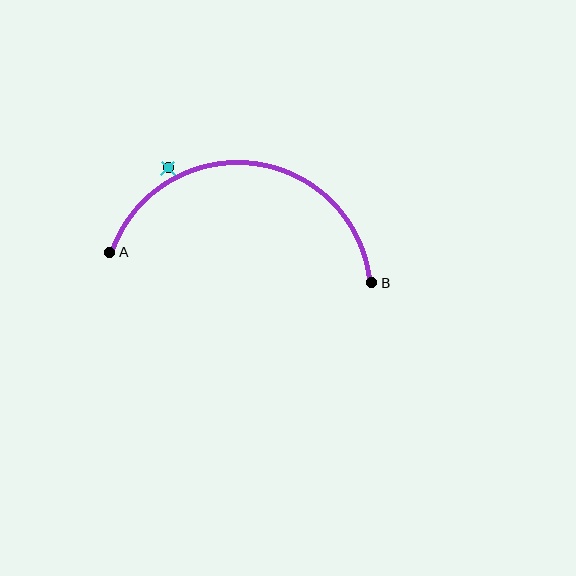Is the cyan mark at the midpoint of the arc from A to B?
No — the cyan mark does not lie on the arc at all. It sits slightly outside the curve.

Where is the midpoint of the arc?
The arc midpoint is the point on the curve farthest from the straight line joining A and B. It sits above that line.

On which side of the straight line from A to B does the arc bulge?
The arc bulges above the straight line connecting A and B.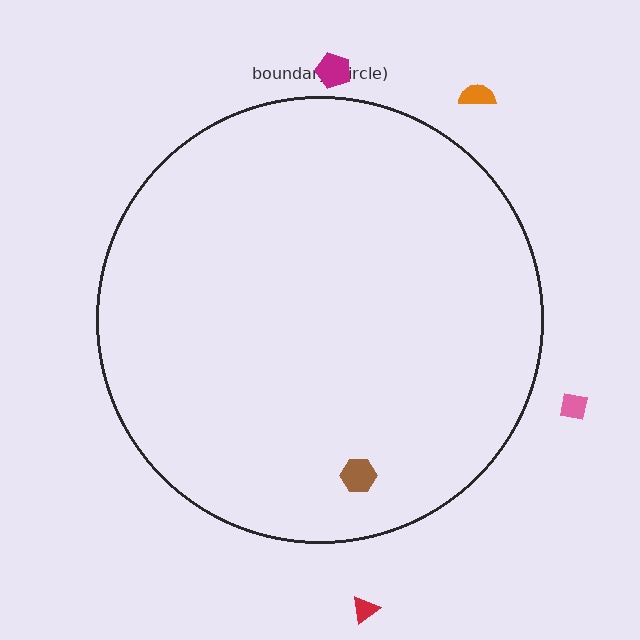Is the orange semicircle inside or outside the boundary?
Outside.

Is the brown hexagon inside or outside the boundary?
Inside.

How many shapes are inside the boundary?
1 inside, 4 outside.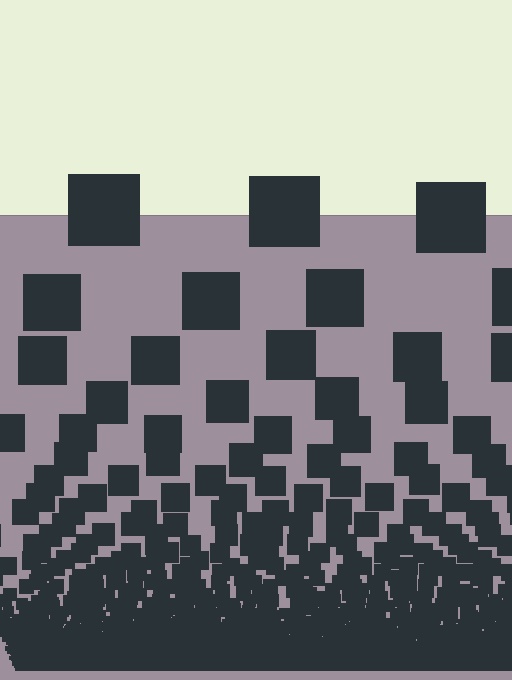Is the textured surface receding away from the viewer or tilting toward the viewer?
The surface appears to tilt toward the viewer. Texture elements get larger and sparser toward the top.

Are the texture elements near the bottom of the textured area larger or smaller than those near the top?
Smaller. The gradient is inverted — elements near the bottom are smaller and denser.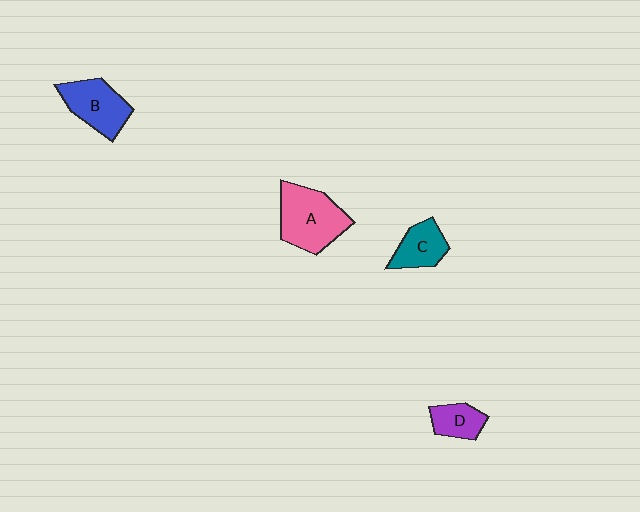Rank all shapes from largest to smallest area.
From largest to smallest: A (pink), B (blue), C (teal), D (purple).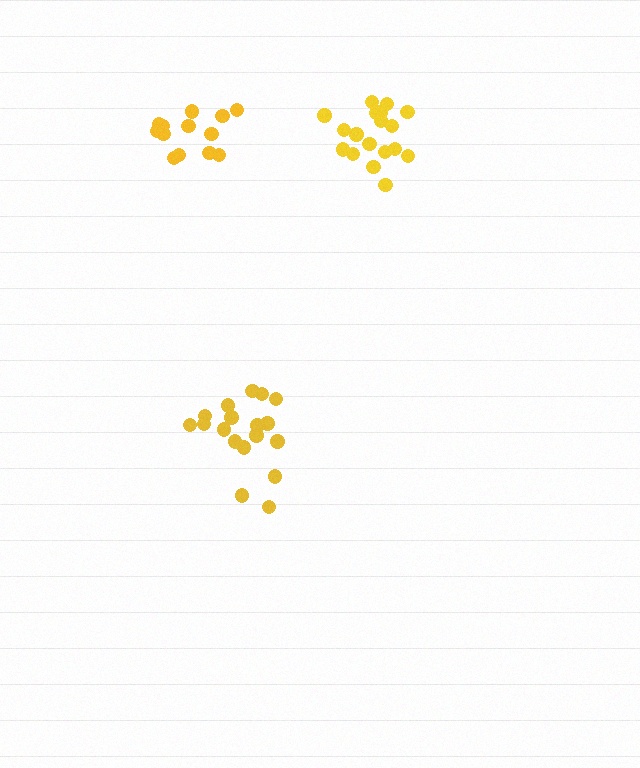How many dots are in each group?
Group 1: 18 dots, Group 2: 13 dots, Group 3: 18 dots (49 total).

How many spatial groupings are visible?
There are 3 spatial groupings.